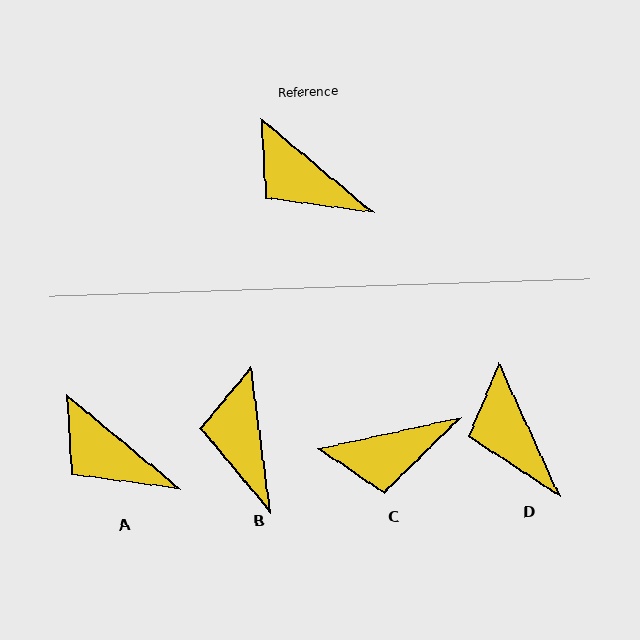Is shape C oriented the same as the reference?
No, it is off by about 52 degrees.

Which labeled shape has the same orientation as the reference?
A.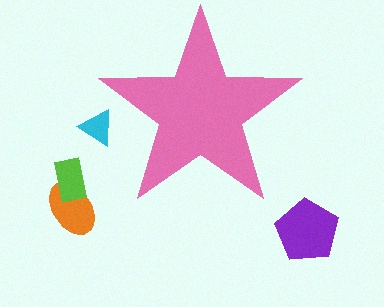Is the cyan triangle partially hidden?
Yes, the cyan triangle is partially hidden behind the pink star.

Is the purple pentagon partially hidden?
No, the purple pentagon is fully visible.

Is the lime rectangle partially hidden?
No, the lime rectangle is fully visible.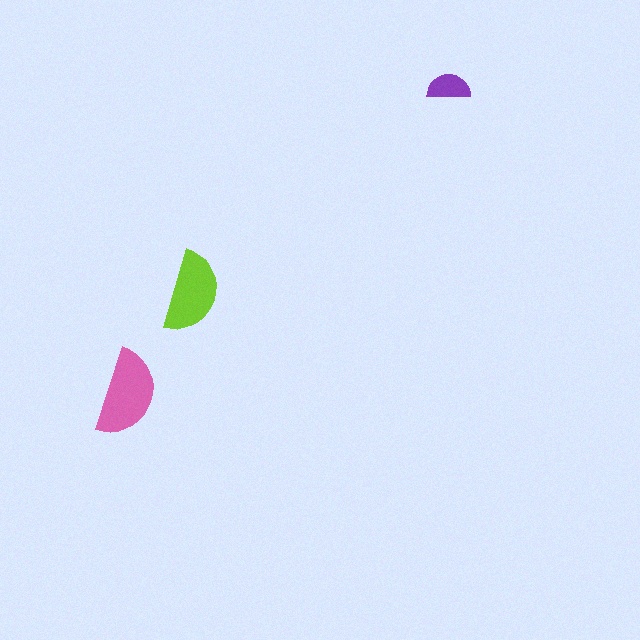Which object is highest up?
The purple semicircle is topmost.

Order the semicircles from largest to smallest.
the pink one, the lime one, the purple one.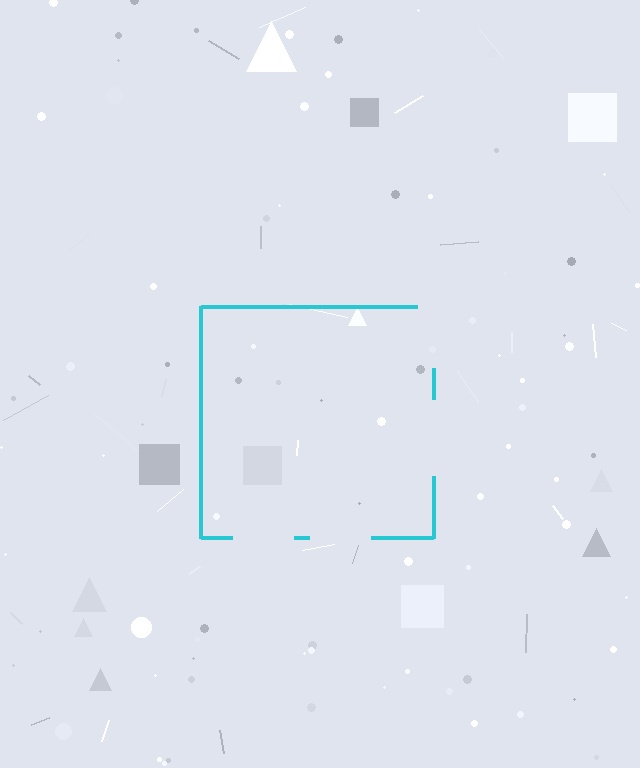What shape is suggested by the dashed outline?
The dashed outline suggests a square.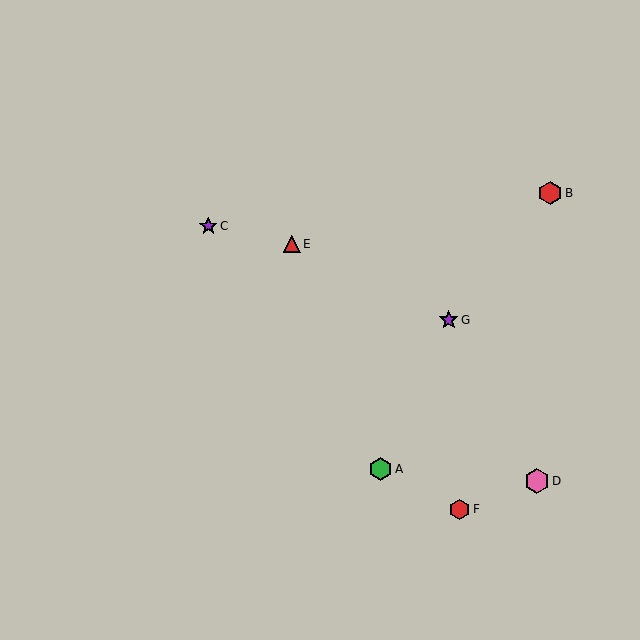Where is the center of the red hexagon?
The center of the red hexagon is at (460, 509).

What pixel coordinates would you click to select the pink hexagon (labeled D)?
Click at (537, 481) to select the pink hexagon D.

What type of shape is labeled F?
Shape F is a red hexagon.